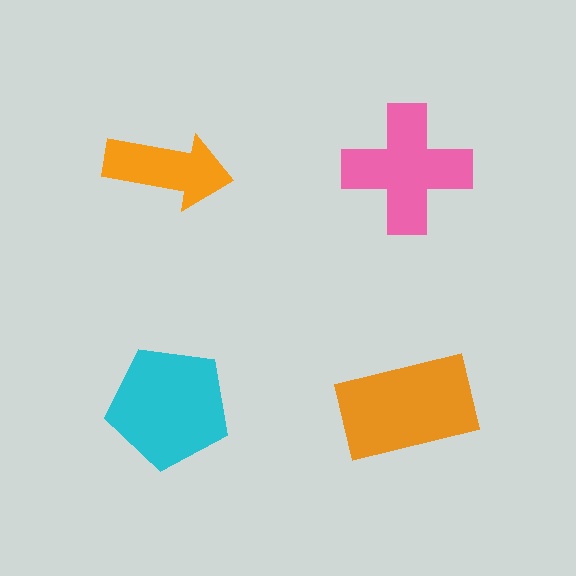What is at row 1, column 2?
A pink cross.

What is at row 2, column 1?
A cyan pentagon.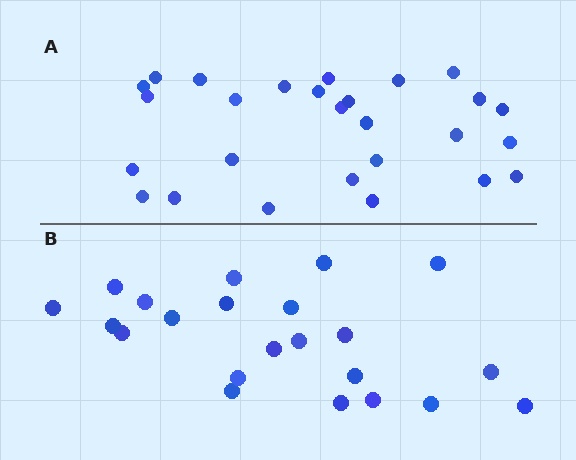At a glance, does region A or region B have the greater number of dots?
Region A (the top region) has more dots.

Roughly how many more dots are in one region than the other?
Region A has about 5 more dots than region B.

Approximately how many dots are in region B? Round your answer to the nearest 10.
About 20 dots. (The exact count is 22, which rounds to 20.)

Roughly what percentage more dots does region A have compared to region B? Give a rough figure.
About 25% more.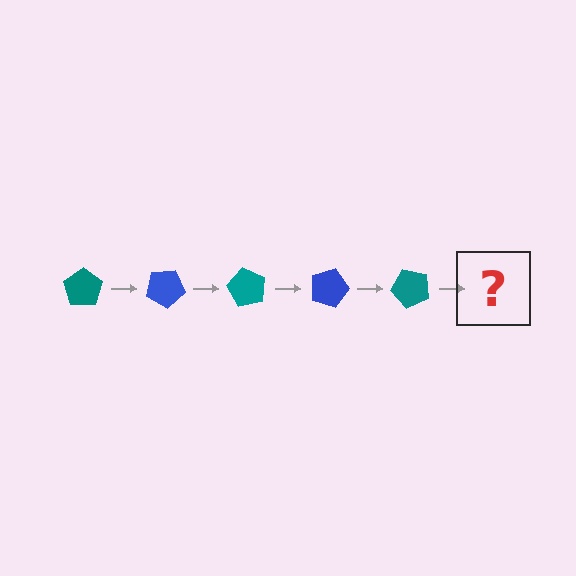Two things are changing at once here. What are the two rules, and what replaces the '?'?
The two rules are that it rotates 30 degrees each step and the color cycles through teal and blue. The '?' should be a blue pentagon, rotated 150 degrees from the start.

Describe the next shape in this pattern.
It should be a blue pentagon, rotated 150 degrees from the start.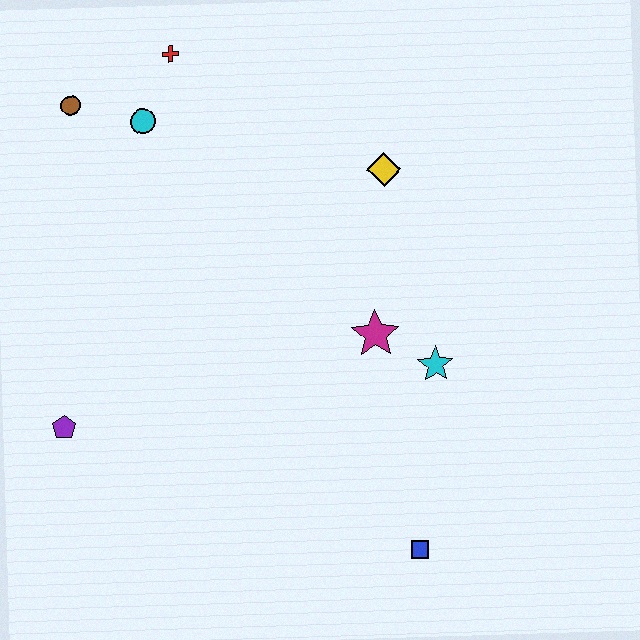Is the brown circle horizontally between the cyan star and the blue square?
No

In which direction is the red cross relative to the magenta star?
The red cross is above the magenta star.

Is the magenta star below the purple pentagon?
No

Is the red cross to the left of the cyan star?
Yes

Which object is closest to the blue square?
The cyan star is closest to the blue square.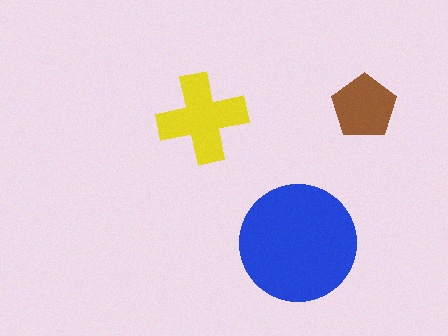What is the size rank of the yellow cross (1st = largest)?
2nd.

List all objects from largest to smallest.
The blue circle, the yellow cross, the brown pentagon.